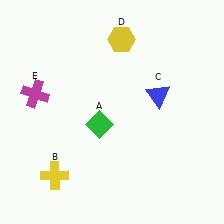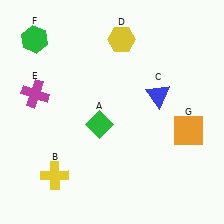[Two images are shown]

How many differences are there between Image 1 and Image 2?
There are 2 differences between the two images.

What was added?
A green hexagon (F), an orange square (G) were added in Image 2.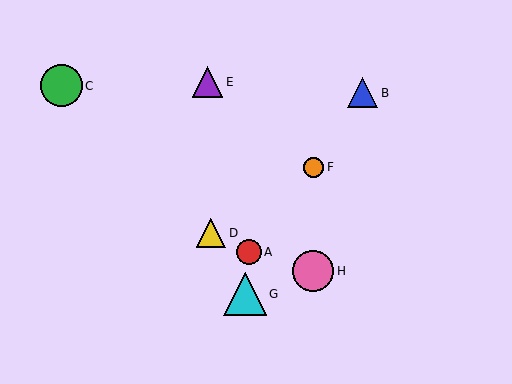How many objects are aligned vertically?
2 objects (F, H) are aligned vertically.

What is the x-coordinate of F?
Object F is at x≈313.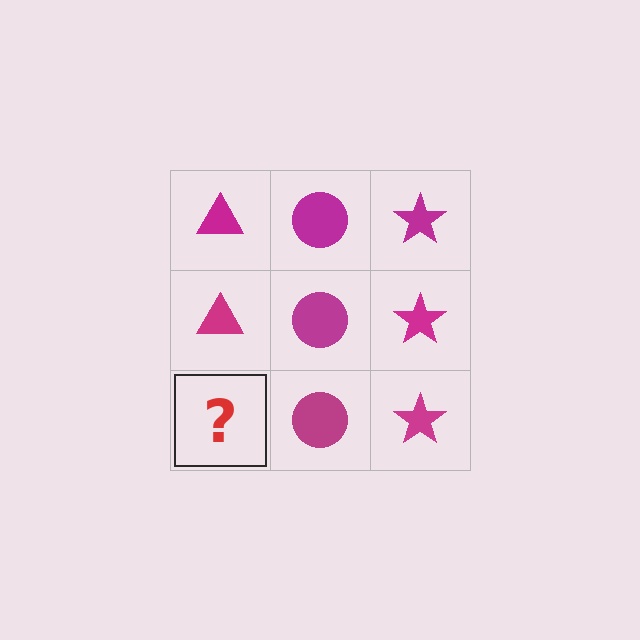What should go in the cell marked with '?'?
The missing cell should contain a magenta triangle.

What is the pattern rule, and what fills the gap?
The rule is that each column has a consistent shape. The gap should be filled with a magenta triangle.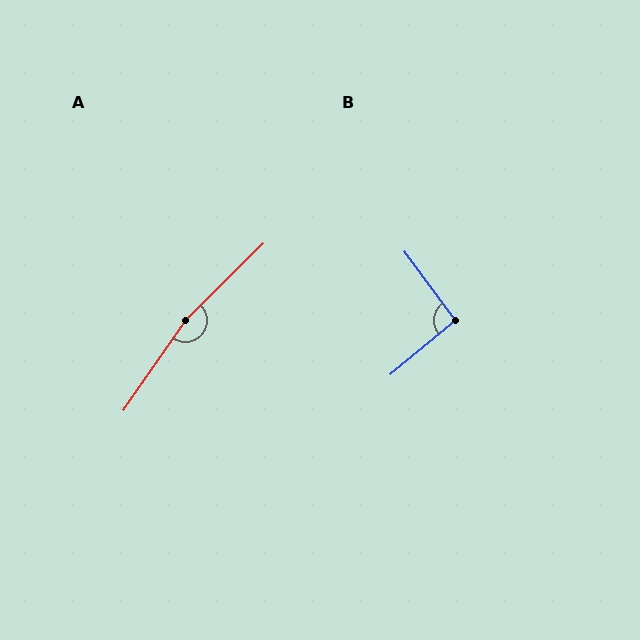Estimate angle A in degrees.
Approximately 169 degrees.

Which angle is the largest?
A, at approximately 169 degrees.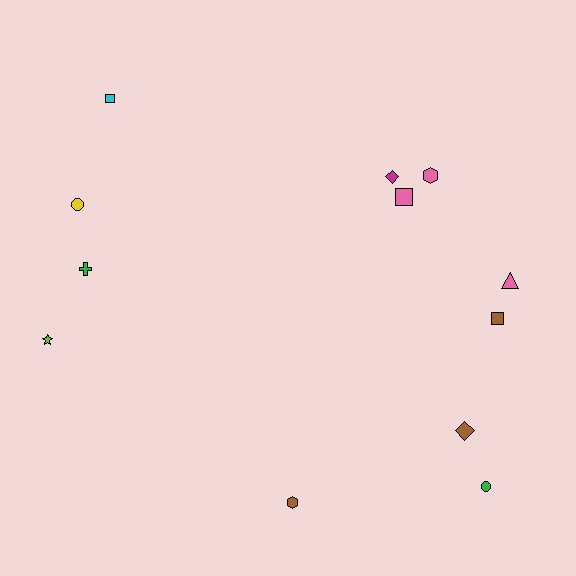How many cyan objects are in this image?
There is 1 cyan object.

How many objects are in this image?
There are 12 objects.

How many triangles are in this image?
There is 1 triangle.